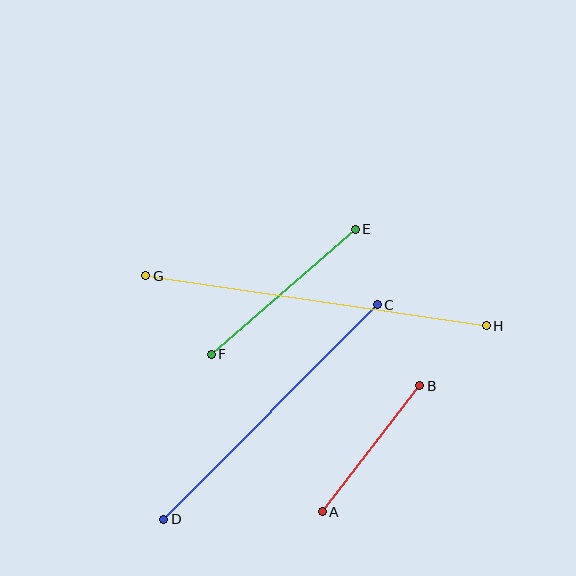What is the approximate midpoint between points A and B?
The midpoint is at approximately (371, 449) pixels.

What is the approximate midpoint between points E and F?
The midpoint is at approximately (283, 292) pixels.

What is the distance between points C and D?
The distance is approximately 303 pixels.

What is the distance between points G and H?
The distance is approximately 344 pixels.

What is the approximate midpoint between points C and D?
The midpoint is at approximately (271, 412) pixels.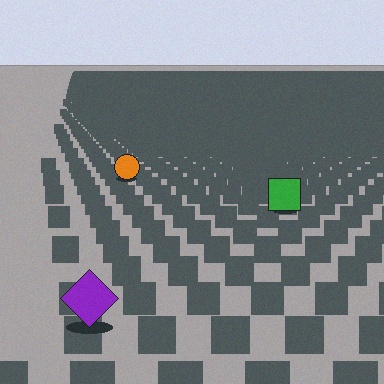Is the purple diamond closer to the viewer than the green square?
Yes. The purple diamond is closer — you can tell from the texture gradient: the ground texture is coarser near it.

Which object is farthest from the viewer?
The orange circle is farthest from the viewer. It appears smaller and the ground texture around it is denser.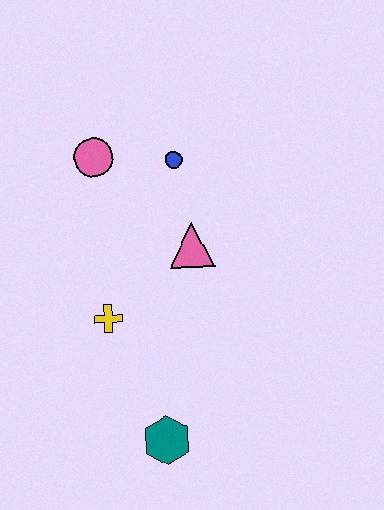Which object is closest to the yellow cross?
The pink triangle is closest to the yellow cross.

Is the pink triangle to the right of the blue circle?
Yes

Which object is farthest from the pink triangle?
The teal hexagon is farthest from the pink triangle.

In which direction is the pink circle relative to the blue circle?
The pink circle is to the left of the blue circle.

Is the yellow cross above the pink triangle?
No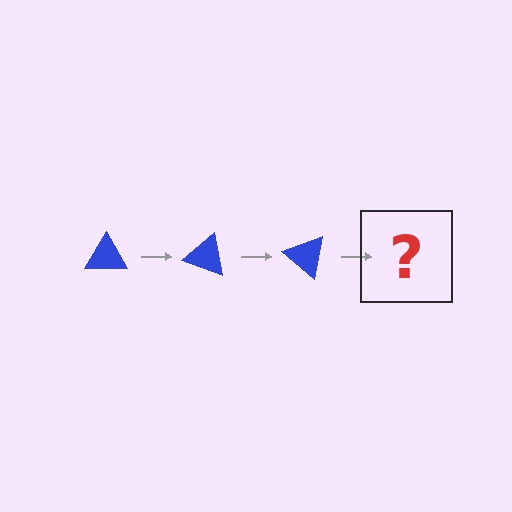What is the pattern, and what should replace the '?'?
The pattern is that the triangle rotates 20 degrees each step. The '?' should be a blue triangle rotated 60 degrees.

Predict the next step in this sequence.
The next step is a blue triangle rotated 60 degrees.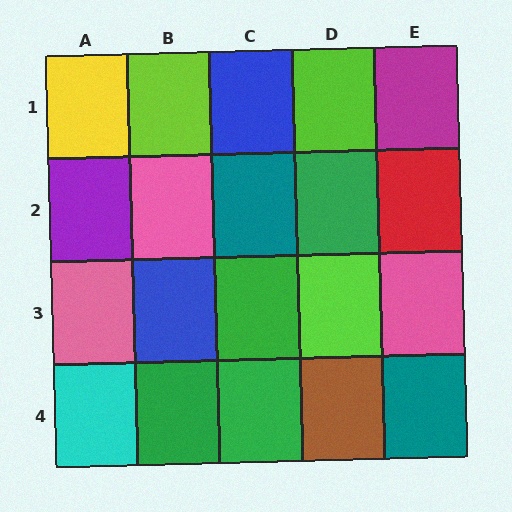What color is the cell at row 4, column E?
Teal.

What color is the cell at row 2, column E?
Red.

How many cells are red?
1 cell is red.